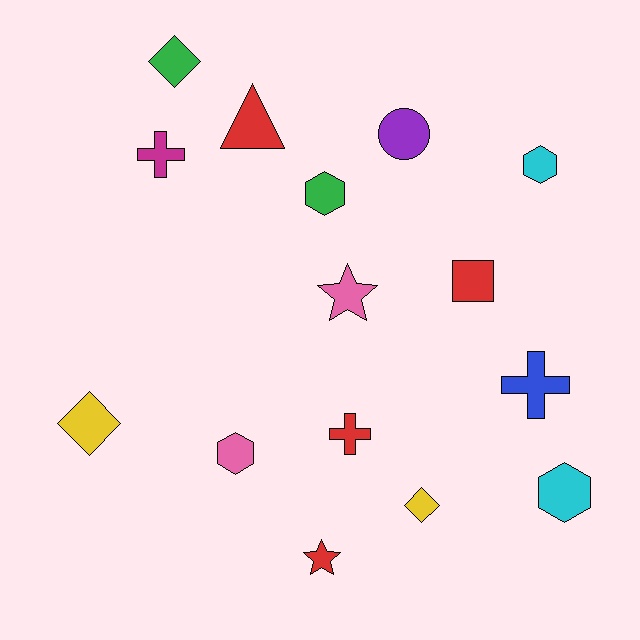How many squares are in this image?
There is 1 square.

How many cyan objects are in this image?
There are 2 cyan objects.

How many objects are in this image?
There are 15 objects.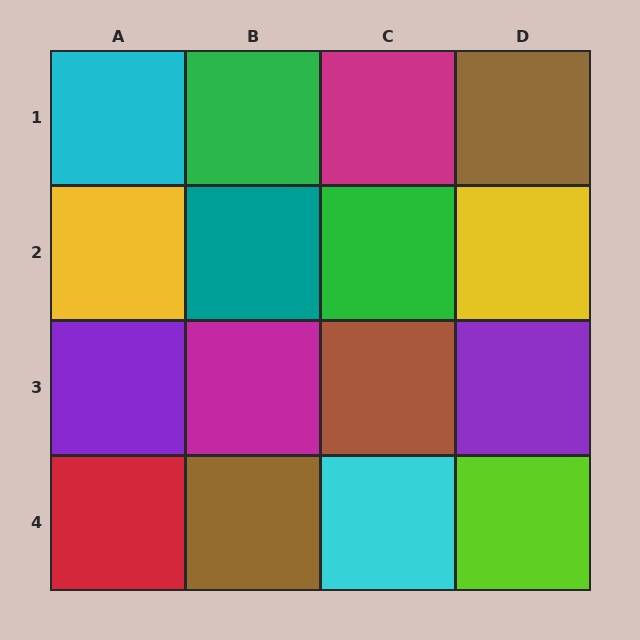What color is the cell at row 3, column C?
Brown.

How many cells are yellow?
2 cells are yellow.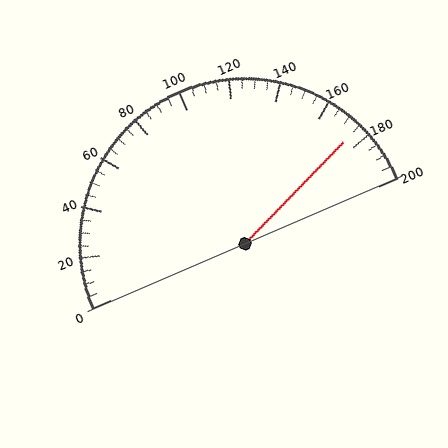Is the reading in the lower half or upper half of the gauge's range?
The reading is in the upper half of the range (0 to 200).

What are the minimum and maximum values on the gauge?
The gauge ranges from 0 to 200.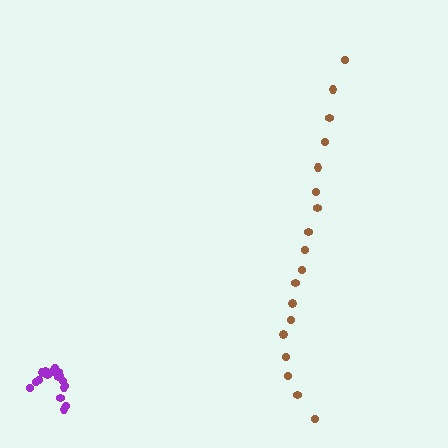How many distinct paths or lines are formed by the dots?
There are 2 distinct paths.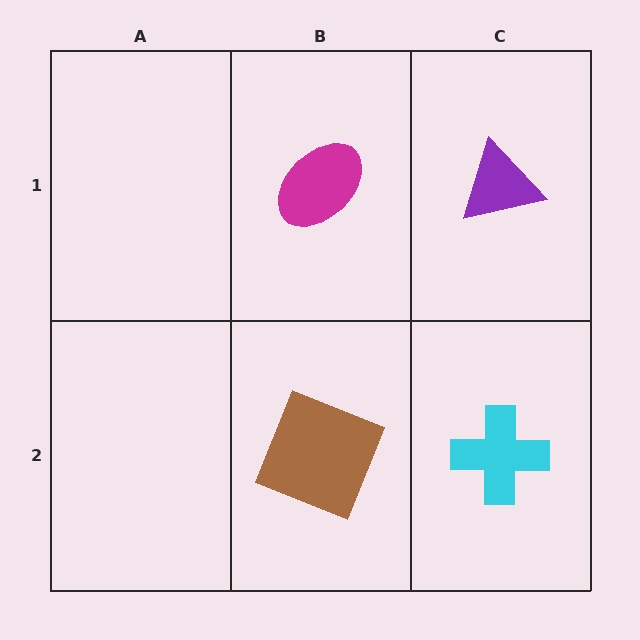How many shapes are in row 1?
2 shapes.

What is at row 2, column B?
A brown square.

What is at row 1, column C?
A purple triangle.